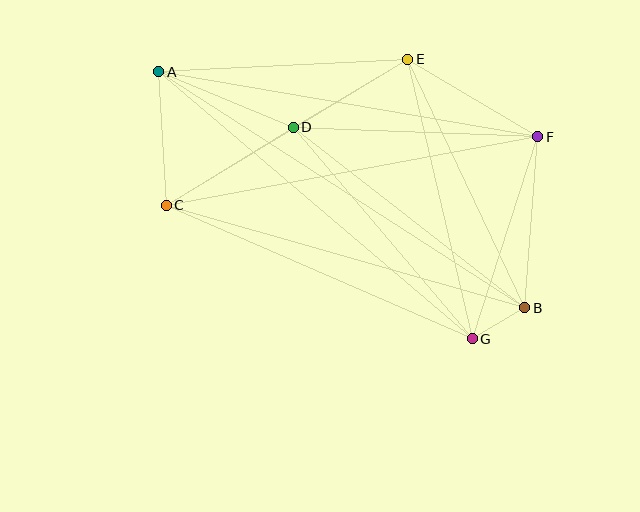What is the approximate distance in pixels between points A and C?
The distance between A and C is approximately 134 pixels.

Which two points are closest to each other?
Points B and G are closest to each other.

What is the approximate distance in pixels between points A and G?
The distance between A and G is approximately 412 pixels.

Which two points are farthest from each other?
Points A and B are farthest from each other.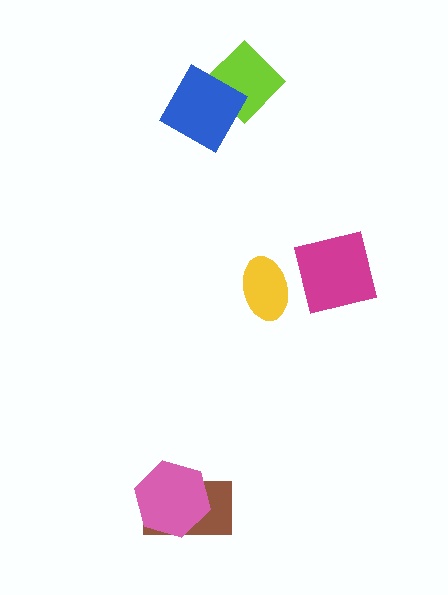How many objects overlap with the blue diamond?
1 object overlaps with the blue diamond.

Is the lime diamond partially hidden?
Yes, it is partially covered by another shape.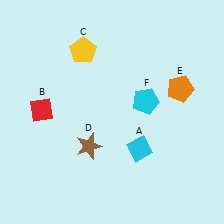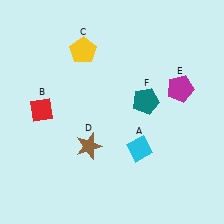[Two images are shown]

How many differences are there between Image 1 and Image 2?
There are 2 differences between the two images.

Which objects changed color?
E changed from orange to magenta. F changed from cyan to teal.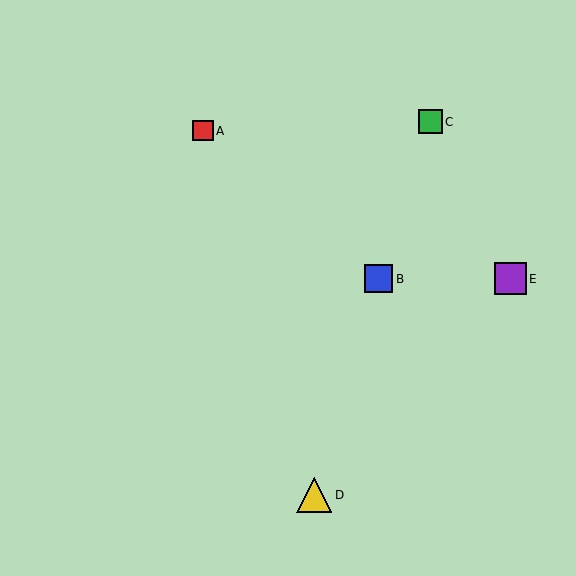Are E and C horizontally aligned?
No, E is at y≈279 and C is at y≈122.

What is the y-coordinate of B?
Object B is at y≈279.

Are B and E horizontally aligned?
Yes, both are at y≈279.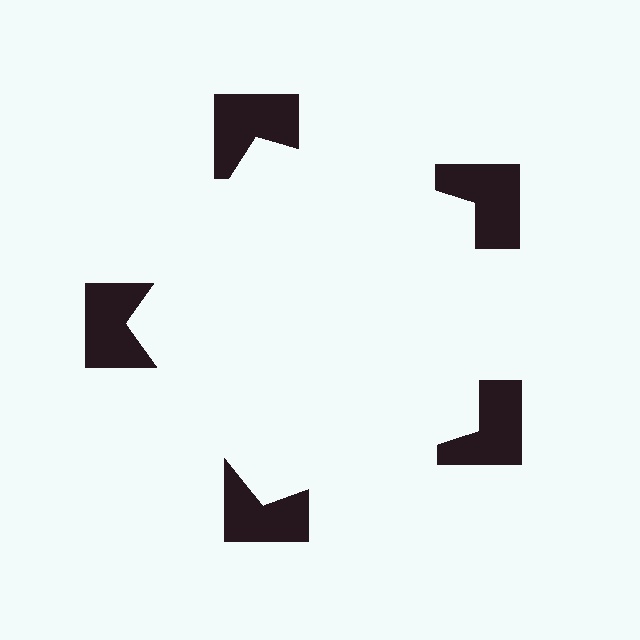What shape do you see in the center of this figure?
An illusory pentagon — its edges are inferred from the aligned wedge cuts in the notched squares, not physically drawn.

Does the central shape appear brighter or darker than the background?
It typically appears slightly brighter than the background, even though no actual brightness change is drawn.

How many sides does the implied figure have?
5 sides.